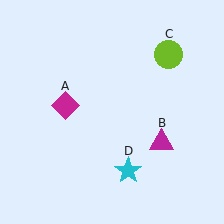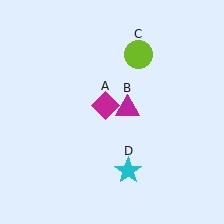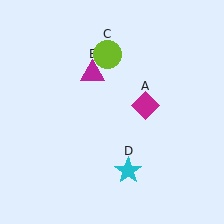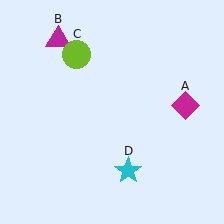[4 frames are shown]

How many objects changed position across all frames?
3 objects changed position: magenta diamond (object A), magenta triangle (object B), lime circle (object C).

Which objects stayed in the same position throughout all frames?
Cyan star (object D) remained stationary.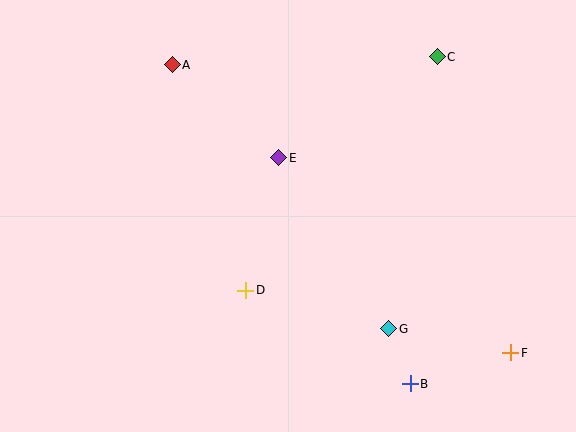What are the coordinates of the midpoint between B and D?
The midpoint between B and D is at (328, 337).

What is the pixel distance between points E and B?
The distance between E and B is 261 pixels.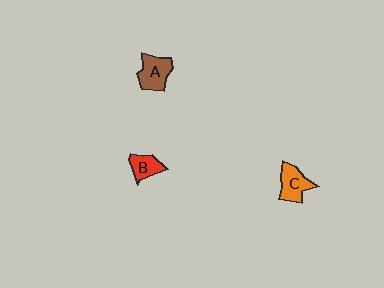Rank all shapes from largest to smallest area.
From largest to smallest: A (brown), C (orange), B (red).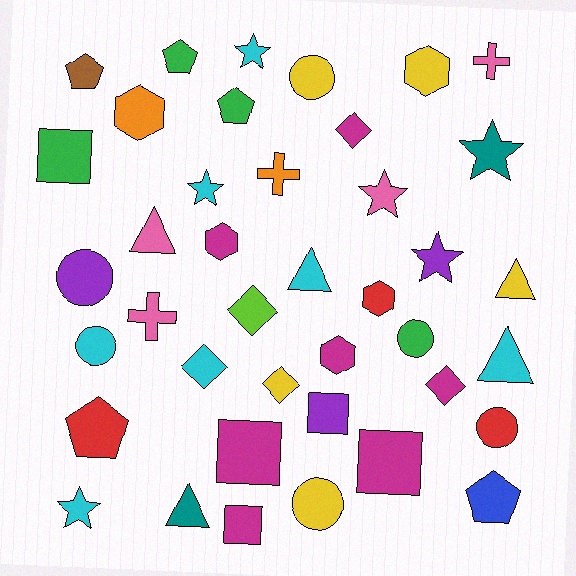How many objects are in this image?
There are 40 objects.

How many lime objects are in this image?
There is 1 lime object.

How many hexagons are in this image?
There are 5 hexagons.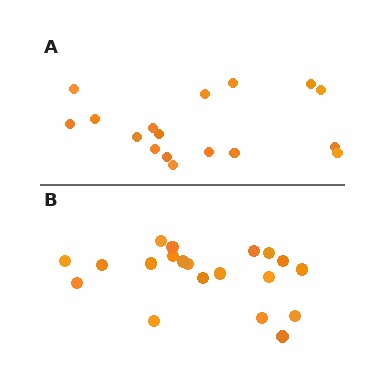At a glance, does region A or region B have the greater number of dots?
Region B (the bottom region) has more dots.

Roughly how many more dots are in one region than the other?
Region B has just a few more — roughly 2 or 3 more dots than region A.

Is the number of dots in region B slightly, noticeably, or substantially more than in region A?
Region B has only slightly more — the two regions are fairly close. The ratio is roughly 1.2 to 1.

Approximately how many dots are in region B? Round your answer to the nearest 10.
About 20 dots.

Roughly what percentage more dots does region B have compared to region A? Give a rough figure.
About 20% more.